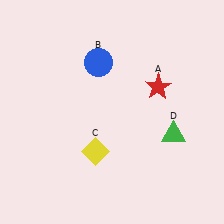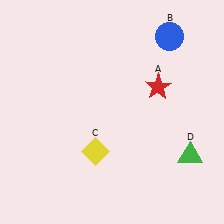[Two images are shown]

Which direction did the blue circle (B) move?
The blue circle (B) moved right.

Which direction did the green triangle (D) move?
The green triangle (D) moved down.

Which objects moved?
The objects that moved are: the blue circle (B), the green triangle (D).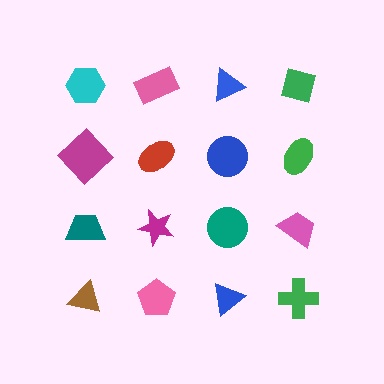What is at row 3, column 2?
A magenta star.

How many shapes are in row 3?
4 shapes.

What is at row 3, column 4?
A pink trapezoid.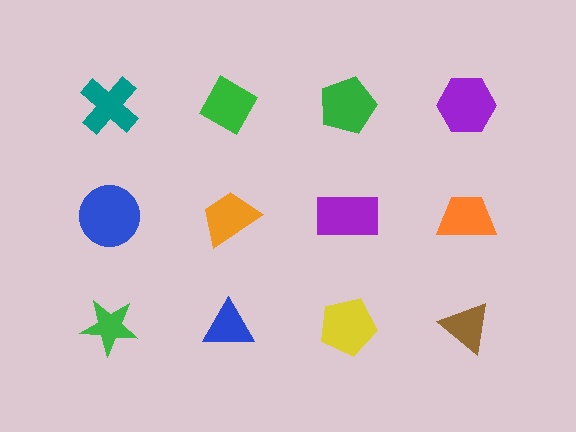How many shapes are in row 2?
4 shapes.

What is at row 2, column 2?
An orange trapezoid.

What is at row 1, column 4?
A purple hexagon.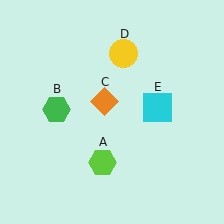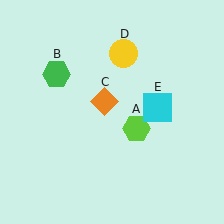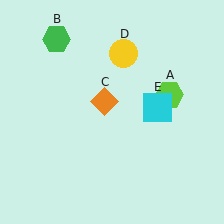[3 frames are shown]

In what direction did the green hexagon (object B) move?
The green hexagon (object B) moved up.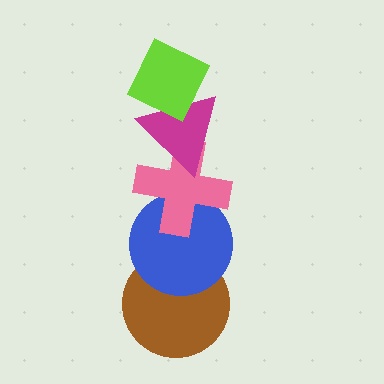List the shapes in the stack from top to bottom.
From top to bottom: the lime diamond, the magenta triangle, the pink cross, the blue circle, the brown circle.